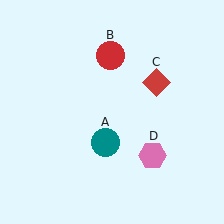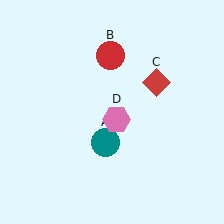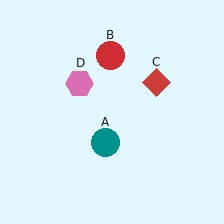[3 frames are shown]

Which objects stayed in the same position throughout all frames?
Teal circle (object A) and red circle (object B) and red diamond (object C) remained stationary.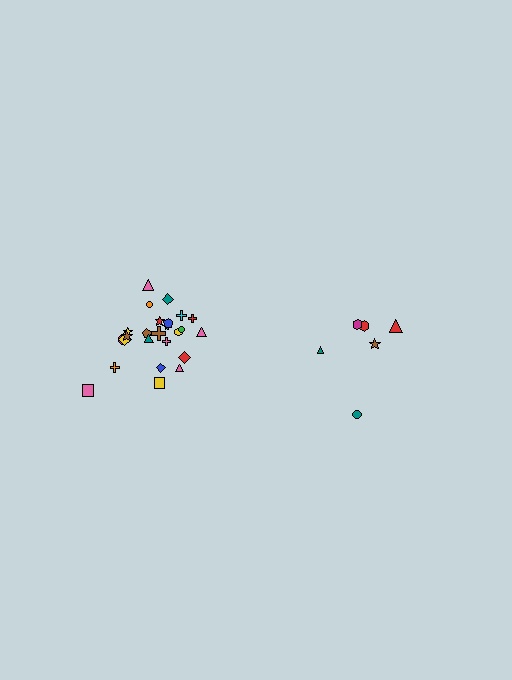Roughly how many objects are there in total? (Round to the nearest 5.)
Roughly 30 objects in total.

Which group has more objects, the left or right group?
The left group.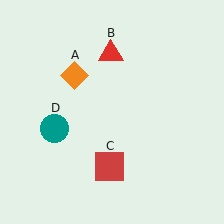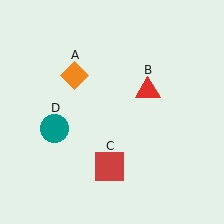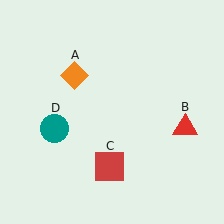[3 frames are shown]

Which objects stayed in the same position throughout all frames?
Orange diamond (object A) and red square (object C) and teal circle (object D) remained stationary.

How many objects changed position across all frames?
1 object changed position: red triangle (object B).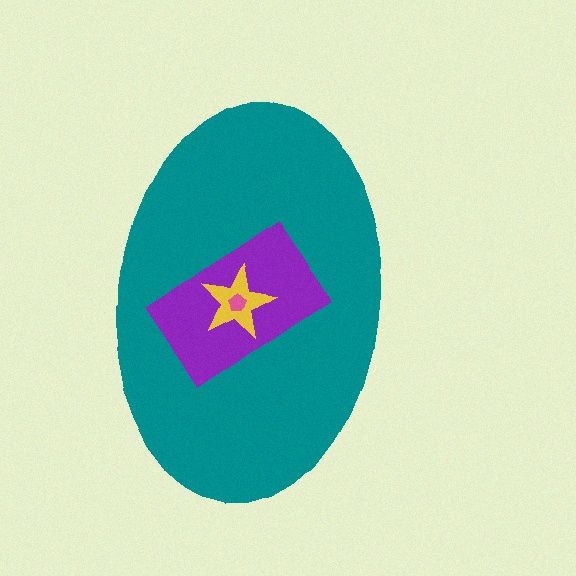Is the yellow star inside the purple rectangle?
Yes.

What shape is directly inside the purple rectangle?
The yellow star.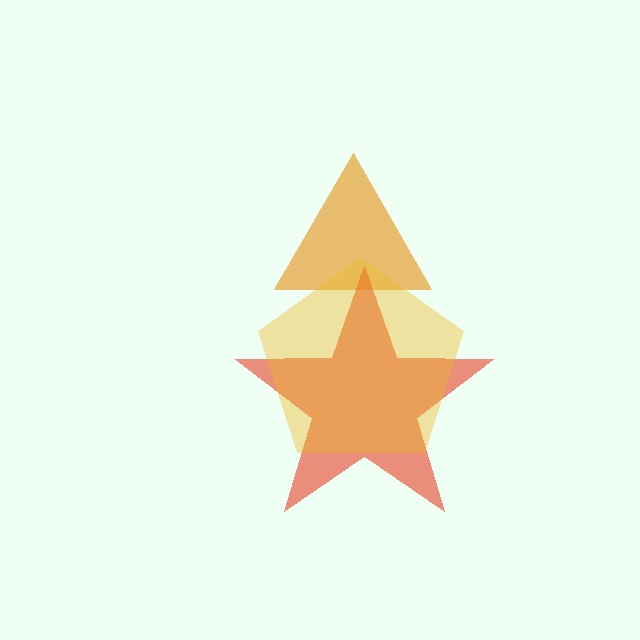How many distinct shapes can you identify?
There are 3 distinct shapes: an orange triangle, a red star, a yellow pentagon.